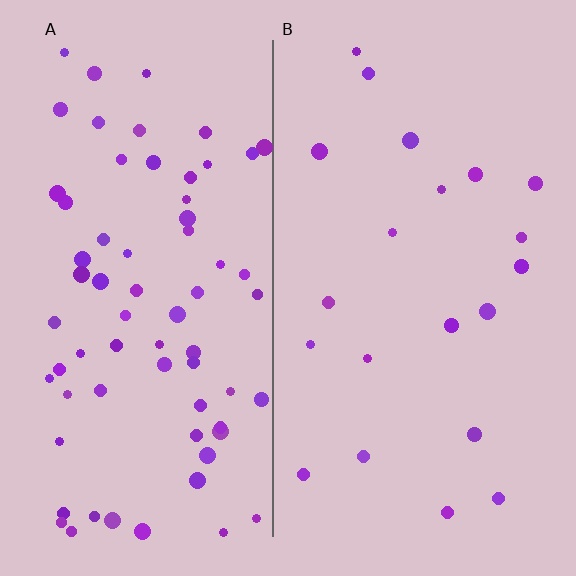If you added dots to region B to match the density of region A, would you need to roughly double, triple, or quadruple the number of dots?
Approximately triple.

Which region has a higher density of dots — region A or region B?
A (the left).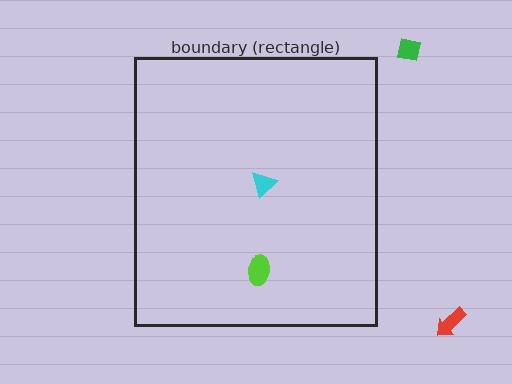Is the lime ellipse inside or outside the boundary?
Inside.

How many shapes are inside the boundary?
2 inside, 2 outside.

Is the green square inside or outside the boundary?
Outside.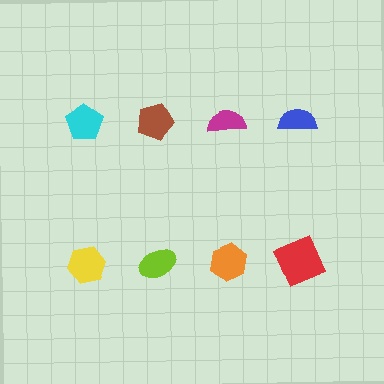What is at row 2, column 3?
An orange hexagon.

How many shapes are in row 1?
4 shapes.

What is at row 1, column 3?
A magenta semicircle.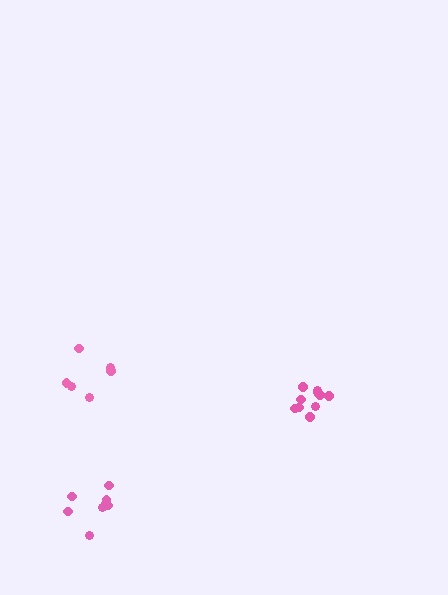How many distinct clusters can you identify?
There are 3 distinct clusters.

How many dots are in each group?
Group 1: 7 dots, Group 2: 10 dots, Group 3: 8 dots (25 total).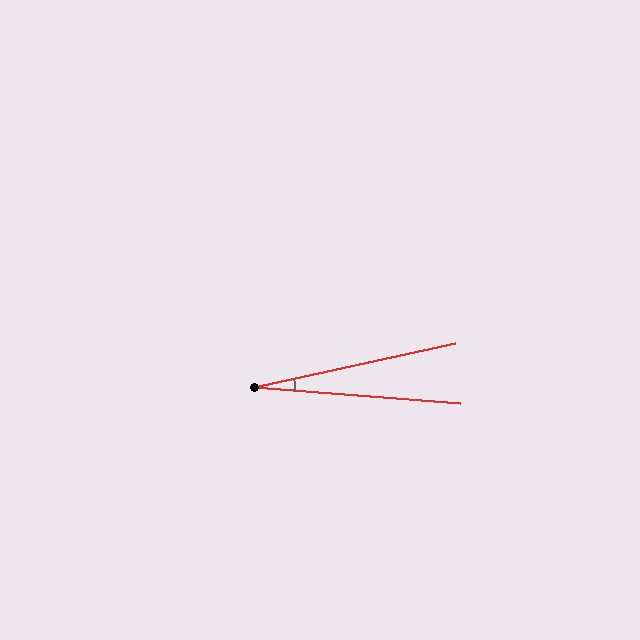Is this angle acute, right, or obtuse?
It is acute.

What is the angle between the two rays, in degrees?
Approximately 17 degrees.